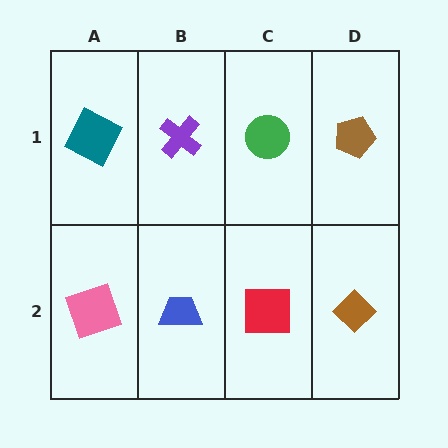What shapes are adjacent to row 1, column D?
A brown diamond (row 2, column D), a green circle (row 1, column C).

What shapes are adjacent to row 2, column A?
A teal square (row 1, column A), a blue trapezoid (row 2, column B).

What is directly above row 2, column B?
A purple cross.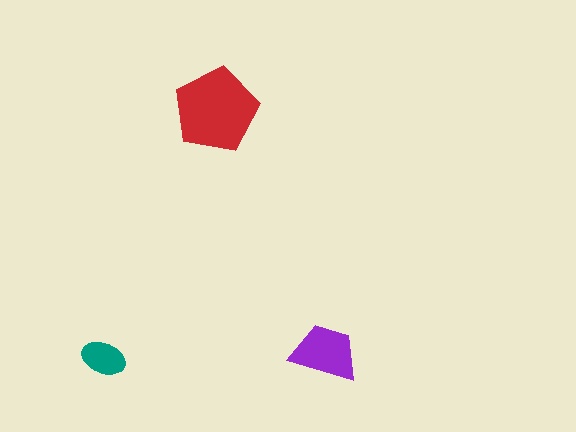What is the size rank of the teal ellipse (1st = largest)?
3rd.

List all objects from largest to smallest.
The red pentagon, the purple trapezoid, the teal ellipse.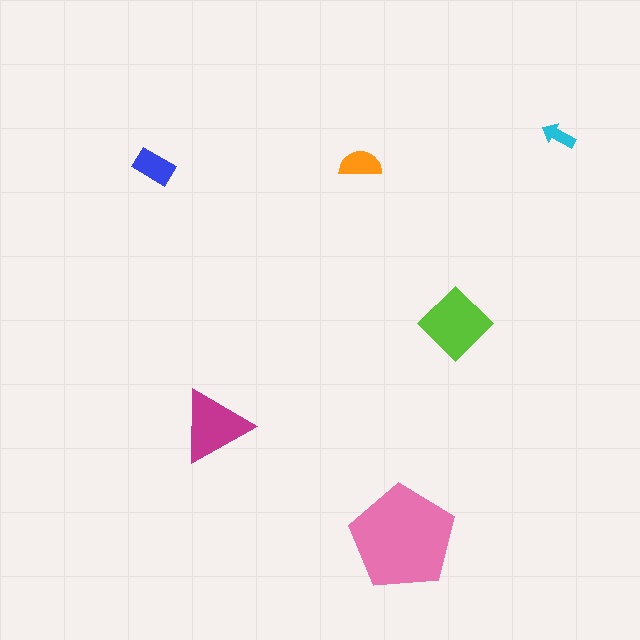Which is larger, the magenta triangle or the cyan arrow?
The magenta triangle.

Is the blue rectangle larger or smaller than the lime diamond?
Smaller.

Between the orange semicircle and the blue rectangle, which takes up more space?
The blue rectangle.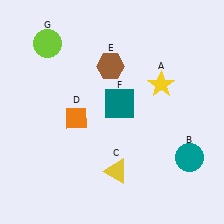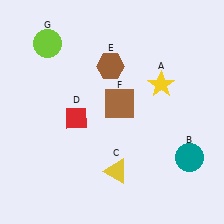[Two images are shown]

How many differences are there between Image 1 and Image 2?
There are 2 differences between the two images.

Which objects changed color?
D changed from orange to red. F changed from teal to brown.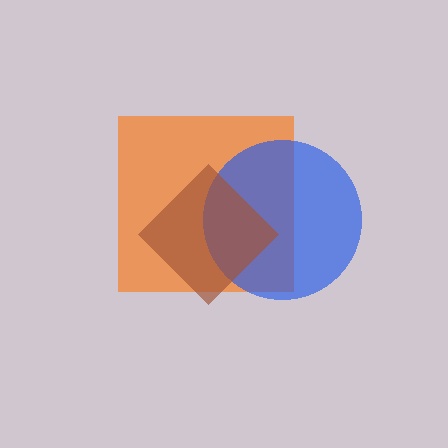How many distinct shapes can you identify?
There are 3 distinct shapes: an orange square, a blue circle, a brown diamond.